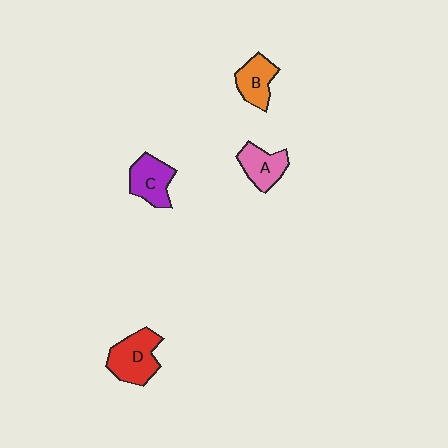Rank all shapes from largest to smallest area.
From largest to smallest: D (red), C (purple), A (pink), B (orange).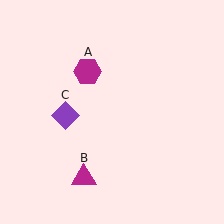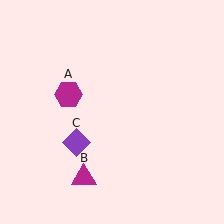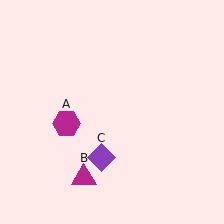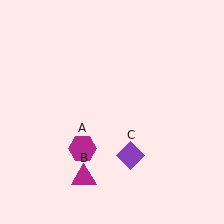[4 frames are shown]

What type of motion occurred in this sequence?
The magenta hexagon (object A), purple diamond (object C) rotated counterclockwise around the center of the scene.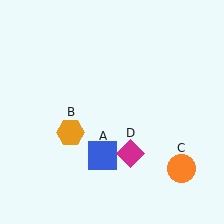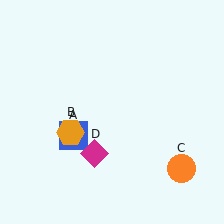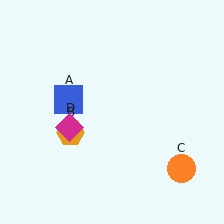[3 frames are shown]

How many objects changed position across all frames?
2 objects changed position: blue square (object A), magenta diamond (object D).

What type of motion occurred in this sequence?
The blue square (object A), magenta diamond (object D) rotated clockwise around the center of the scene.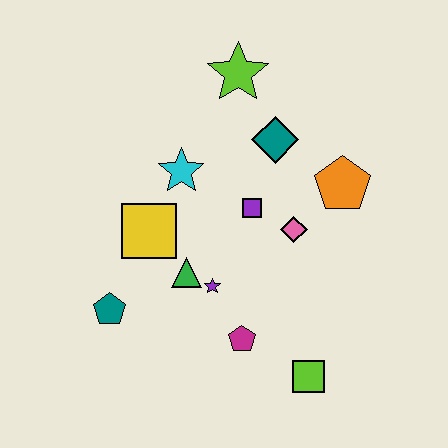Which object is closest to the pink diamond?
The purple square is closest to the pink diamond.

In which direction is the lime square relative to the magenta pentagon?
The lime square is to the right of the magenta pentagon.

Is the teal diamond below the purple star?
No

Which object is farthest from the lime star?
The lime square is farthest from the lime star.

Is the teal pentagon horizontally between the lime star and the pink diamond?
No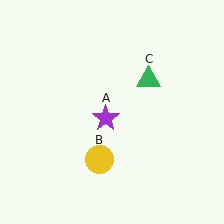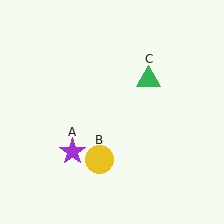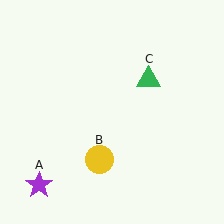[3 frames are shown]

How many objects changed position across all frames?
1 object changed position: purple star (object A).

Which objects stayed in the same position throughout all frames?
Yellow circle (object B) and green triangle (object C) remained stationary.